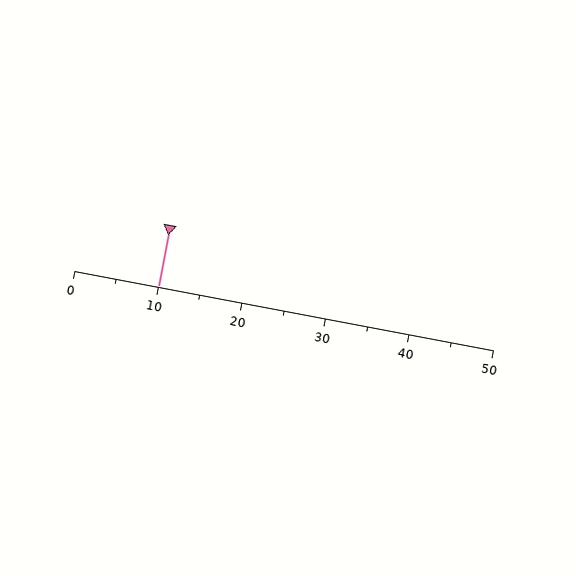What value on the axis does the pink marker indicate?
The marker indicates approximately 10.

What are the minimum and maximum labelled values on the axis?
The axis runs from 0 to 50.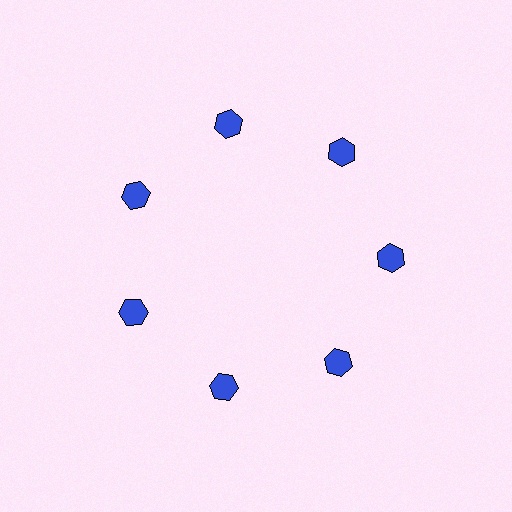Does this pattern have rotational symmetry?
Yes, this pattern has 7-fold rotational symmetry. It looks the same after rotating 51 degrees around the center.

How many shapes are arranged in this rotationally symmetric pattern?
There are 7 shapes, arranged in 7 groups of 1.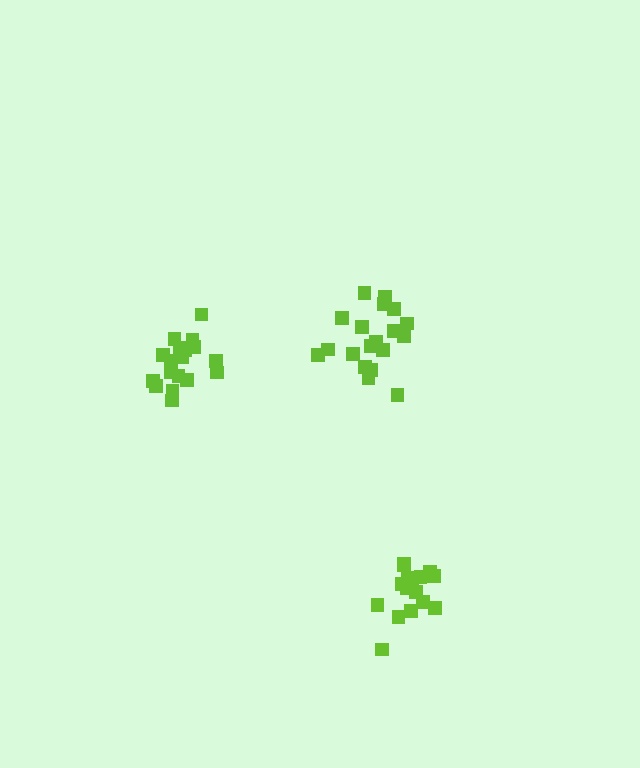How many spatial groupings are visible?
There are 3 spatial groupings.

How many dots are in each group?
Group 1: 18 dots, Group 2: 19 dots, Group 3: 17 dots (54 total).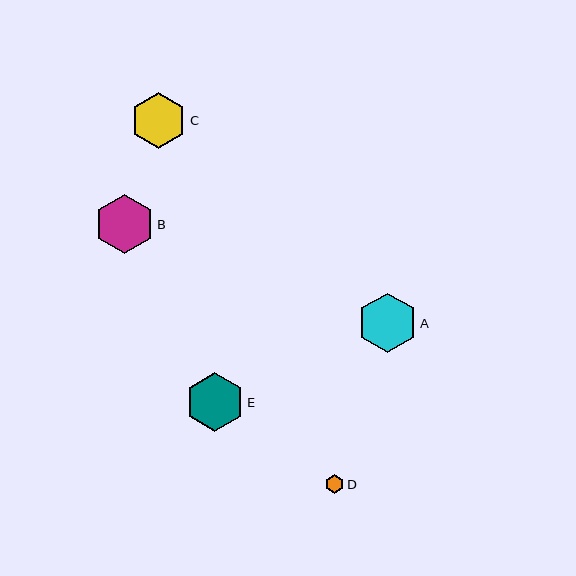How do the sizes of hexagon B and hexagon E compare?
Hexagon B and hexagon E are approximately the same size.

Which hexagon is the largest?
Hexagon B is the largest with a size of approximately 60 pixels.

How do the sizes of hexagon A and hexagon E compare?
Hexagon A and hexagon E are approximately the same size.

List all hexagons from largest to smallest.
From largest to smallest: B, A, E, C, D.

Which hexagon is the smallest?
Hexagon D is the smallest with a size of approximately 18 pixels.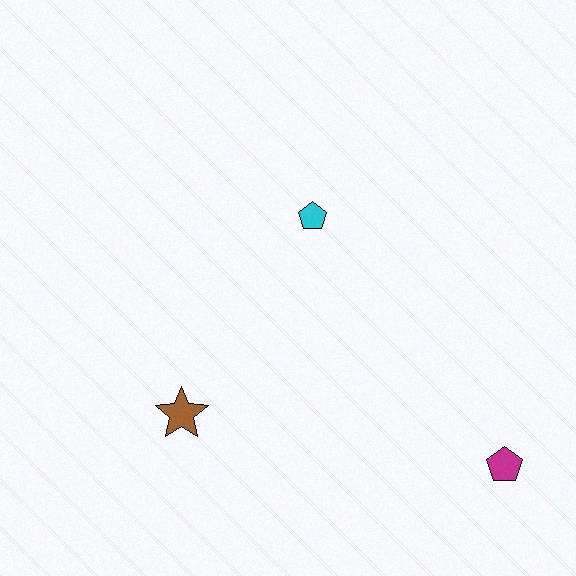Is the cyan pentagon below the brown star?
No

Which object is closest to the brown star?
The cyan pentagon is closest to the brown star.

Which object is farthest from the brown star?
The magenta pentagon is farthest from the brown star.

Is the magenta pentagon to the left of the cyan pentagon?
No